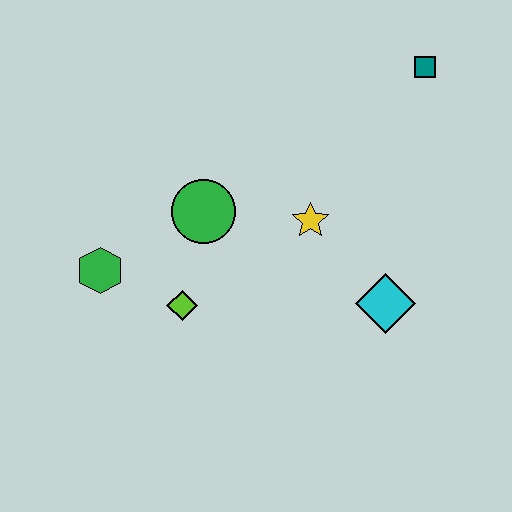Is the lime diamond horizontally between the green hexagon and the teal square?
Yes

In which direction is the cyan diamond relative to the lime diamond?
The cyan diamond is to the right of the lime diamond.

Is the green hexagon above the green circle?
No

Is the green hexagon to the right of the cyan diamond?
No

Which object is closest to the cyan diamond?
The yellow star is closest to the cyan diamond.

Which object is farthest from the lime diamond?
The teal square is farthest from the lime diamond.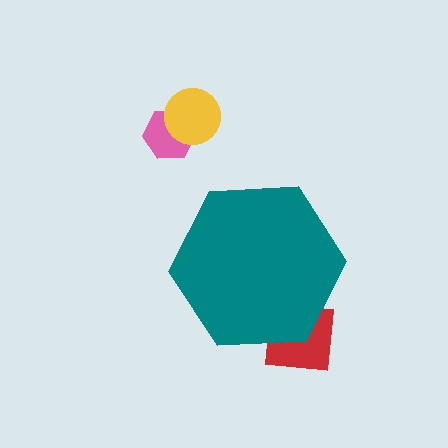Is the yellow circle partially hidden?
No, the yellow circle is fully visible.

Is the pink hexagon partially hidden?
No, the pink hexagon is fully visible.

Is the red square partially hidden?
Yes, the red square is partially hidden behind the teal hexagon.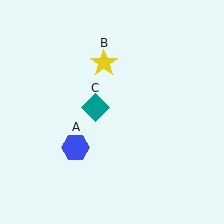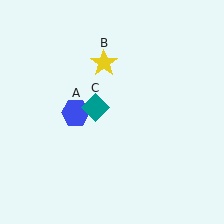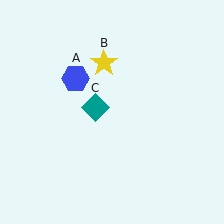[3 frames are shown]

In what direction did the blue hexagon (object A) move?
The blue hexagon (object A) moved up.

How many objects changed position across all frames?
1 object changed position: blue hexagon (object A).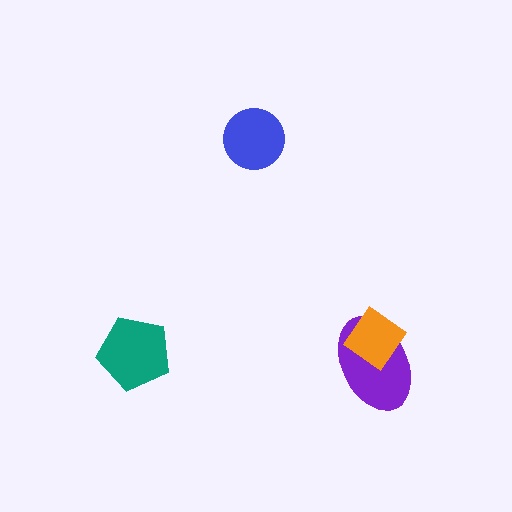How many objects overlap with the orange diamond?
1 object overlaps with the orange diamond.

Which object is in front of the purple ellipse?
The orange diamond is in front of the purple ellipse.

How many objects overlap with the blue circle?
0 objects overlap with the blue circle.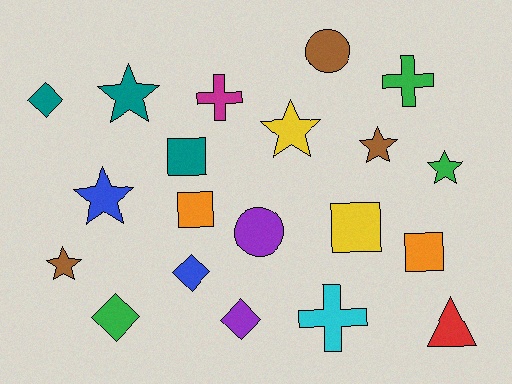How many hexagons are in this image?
There are no hexagons.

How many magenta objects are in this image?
There is 1 magenta object.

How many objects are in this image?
There are 20 objects.